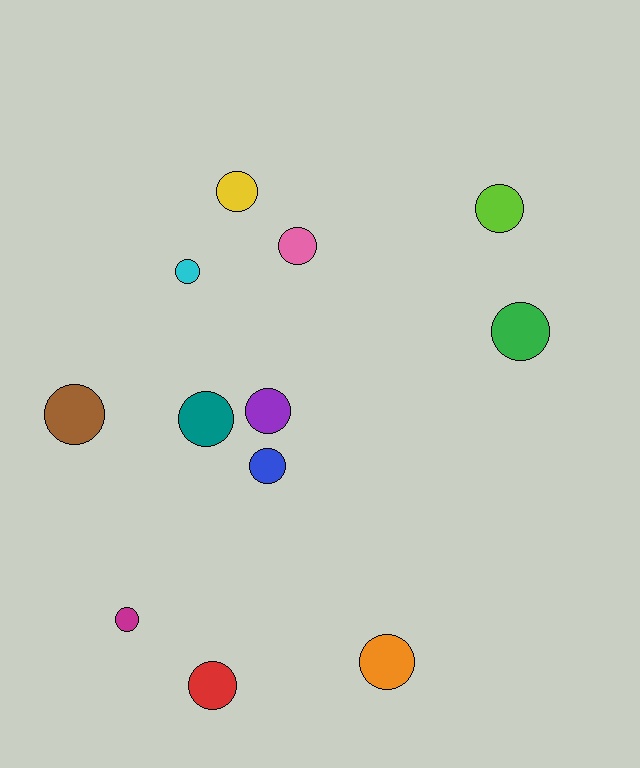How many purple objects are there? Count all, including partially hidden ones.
There is 1 purple object.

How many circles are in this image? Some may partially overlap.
There are 12 circles.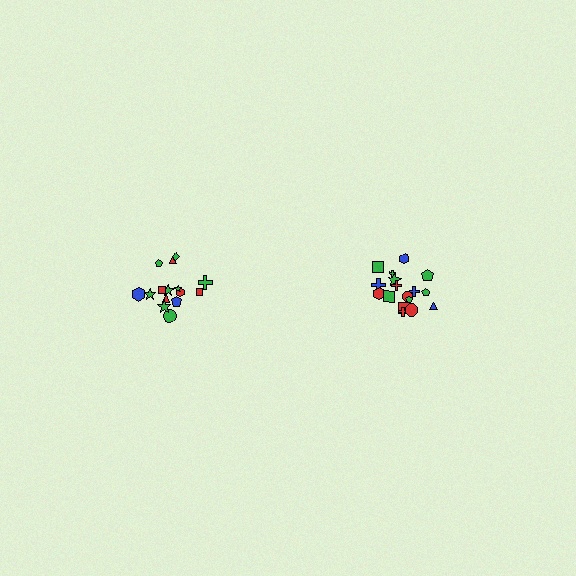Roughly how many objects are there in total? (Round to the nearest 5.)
Roughly 35 objects in total.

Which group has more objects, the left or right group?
The right group.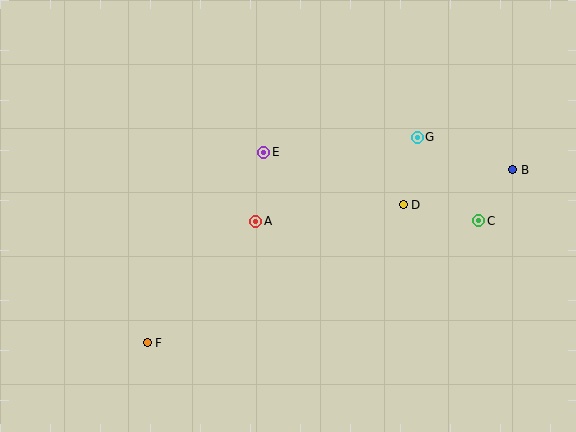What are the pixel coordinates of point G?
Point G is at (417, 137).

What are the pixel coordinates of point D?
Point D is at (403, 205).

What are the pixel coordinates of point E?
Point E is at (264, 153).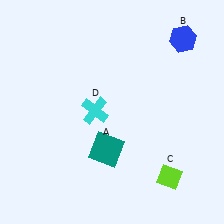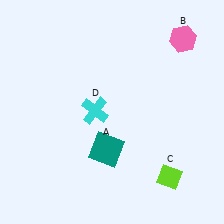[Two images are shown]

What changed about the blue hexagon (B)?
In Image 1, B is blue. In Image 2, it changed to pink.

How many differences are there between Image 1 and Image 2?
There is 1 difference between the two images.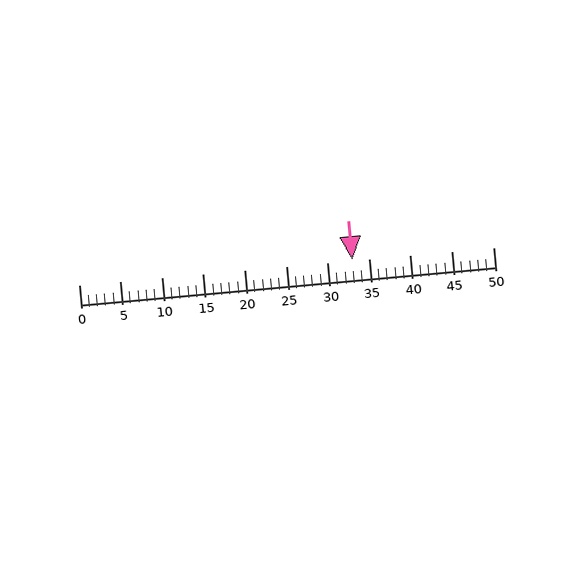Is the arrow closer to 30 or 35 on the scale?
The arrow is closer to 35.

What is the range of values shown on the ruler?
The ruler shows values from 0 to 50.